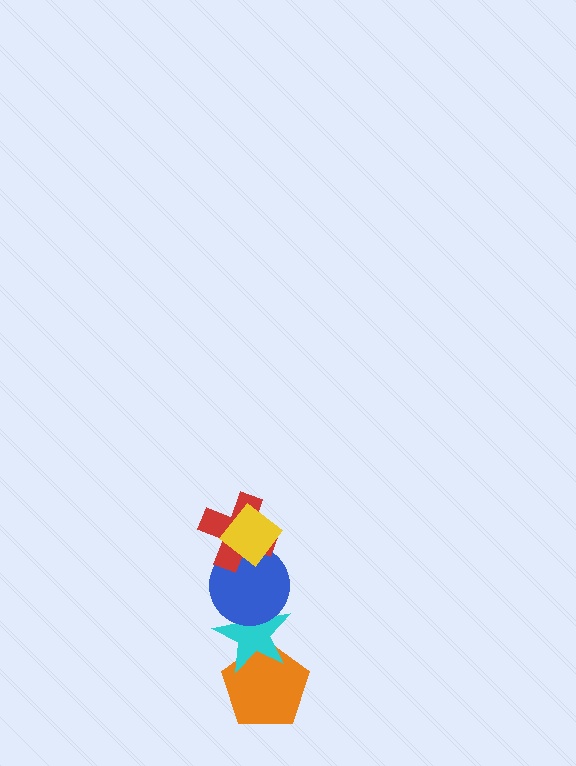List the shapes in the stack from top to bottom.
From top to bottom: the yellow diamond, the red cross, the blue circle, the cyan star, the orange pentagon.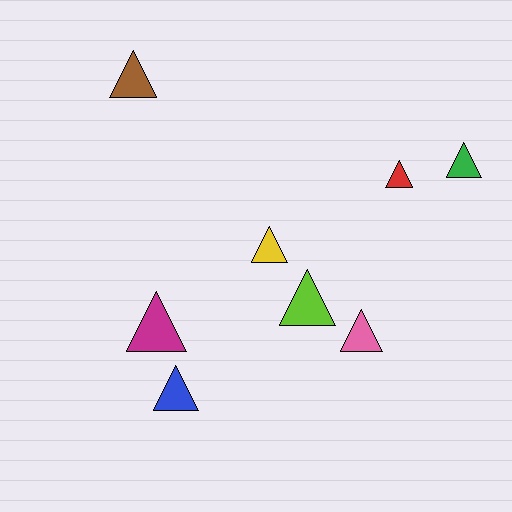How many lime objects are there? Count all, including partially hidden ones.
There is 1 lime object.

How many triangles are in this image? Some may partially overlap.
There are 8 triangles.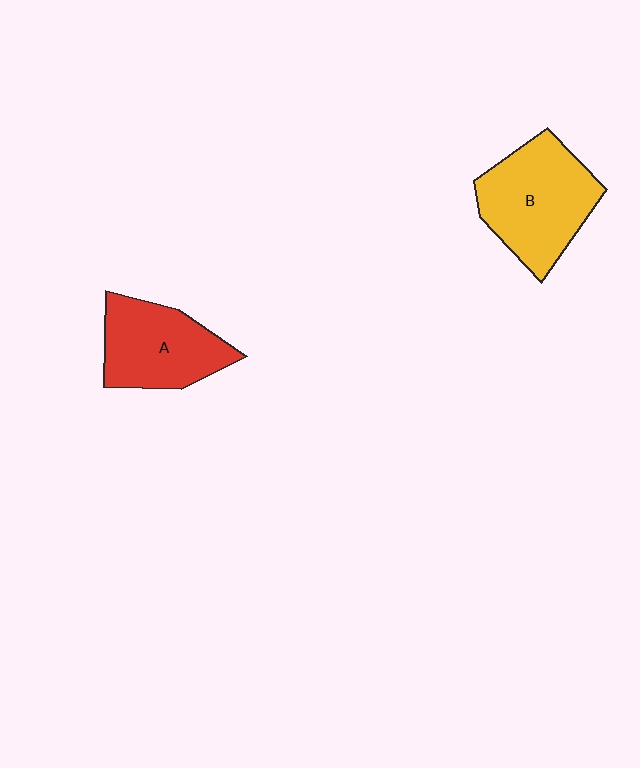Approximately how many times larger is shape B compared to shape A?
Approximately 1.2 times.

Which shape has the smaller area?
Shape A (red).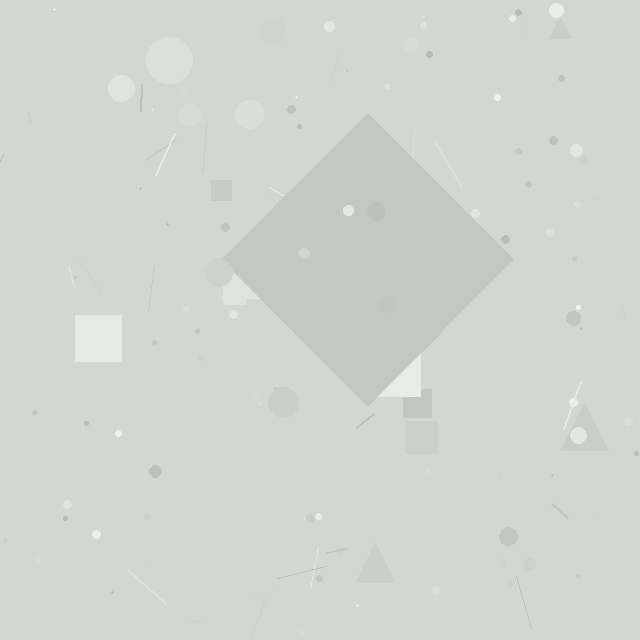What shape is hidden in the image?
A diamond is hidden in the image.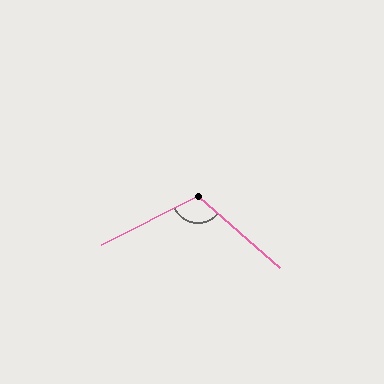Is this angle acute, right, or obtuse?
It is obtuse.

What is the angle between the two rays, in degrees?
Approximately 112 degrees.